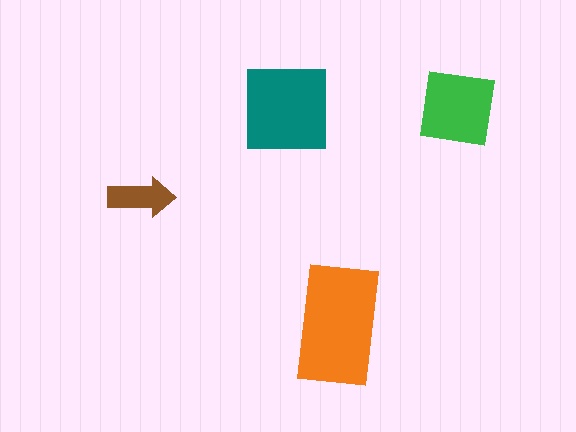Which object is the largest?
The orange rectangle.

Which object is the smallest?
The brown arrow.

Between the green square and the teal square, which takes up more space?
The teal square.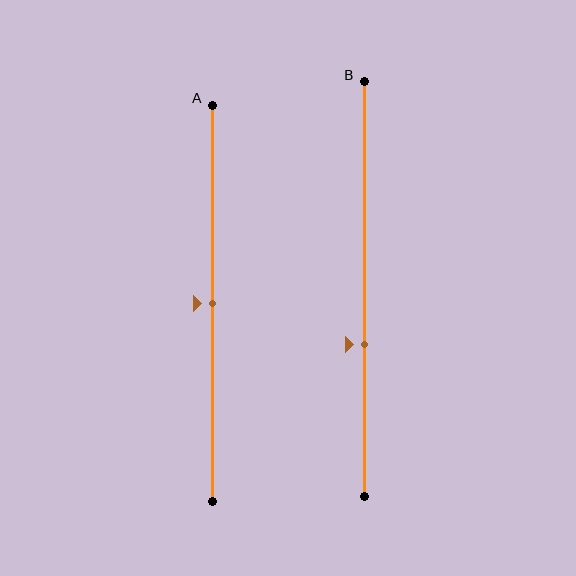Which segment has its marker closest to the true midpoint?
Segment A has its marker closest to the true midpoint.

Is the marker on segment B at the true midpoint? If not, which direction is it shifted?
No, the marker on segment B is shifted downward by about 13% of the segment length.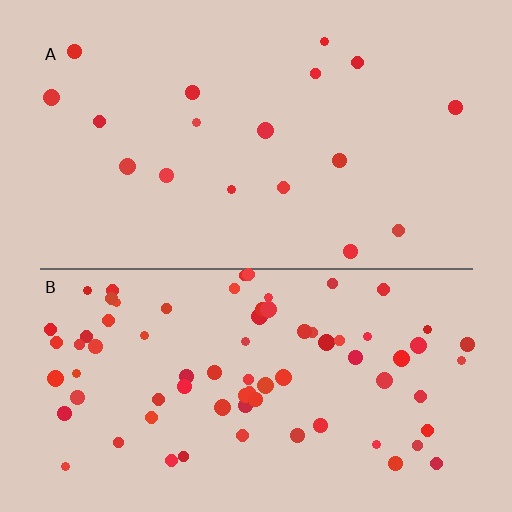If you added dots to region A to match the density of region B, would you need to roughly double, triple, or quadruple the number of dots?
Approximately quadruple.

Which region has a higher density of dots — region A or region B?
B (the bottom).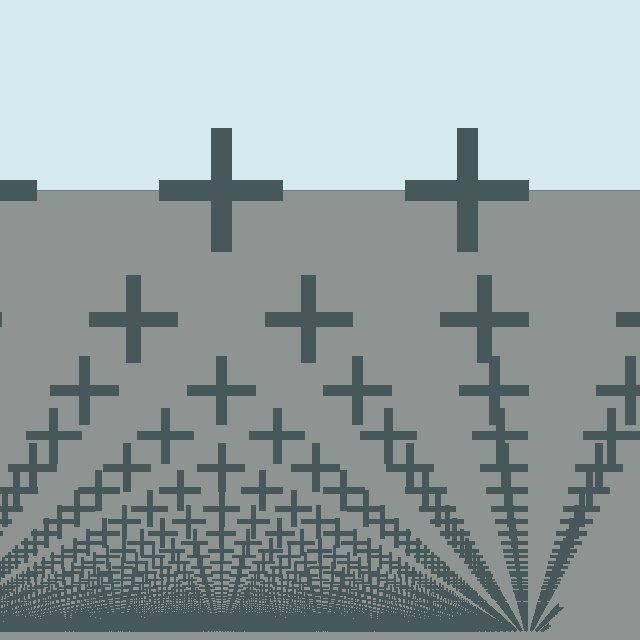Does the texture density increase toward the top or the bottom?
Density increases toward the bottom.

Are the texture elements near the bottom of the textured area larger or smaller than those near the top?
Smaller. The gradient is inverted — elements near the bottom are smaller and denser.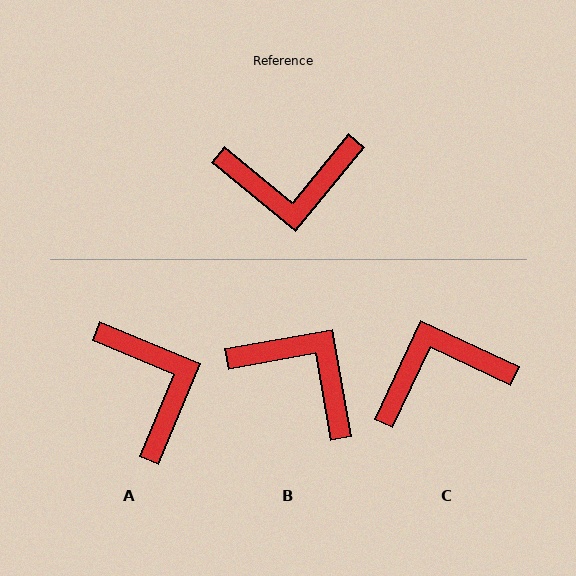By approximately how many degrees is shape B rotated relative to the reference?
Approximately 139 degrees counter-clockwise.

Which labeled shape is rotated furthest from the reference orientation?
C, about 166 degrees away.